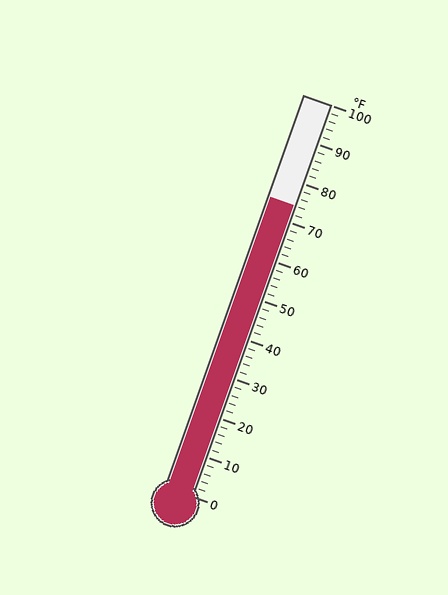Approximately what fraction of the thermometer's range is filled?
The thermometer is filled to approximately 75% of its range.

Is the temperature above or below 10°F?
The temperature is above 10°F.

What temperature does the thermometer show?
The thermometer shows approximately 74°F.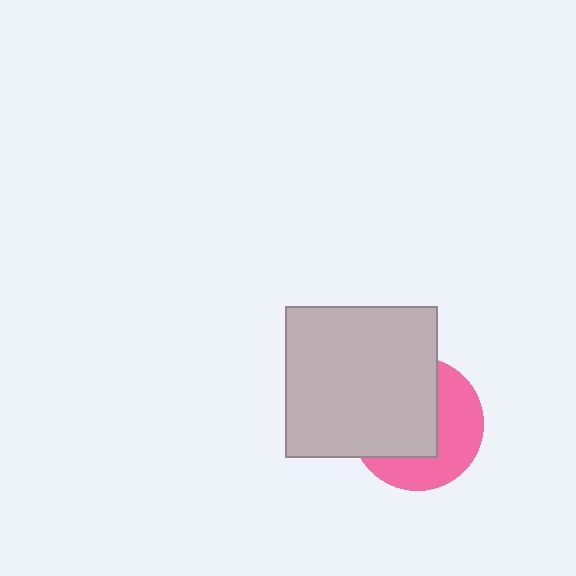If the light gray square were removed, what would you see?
You would see the complete pink circle.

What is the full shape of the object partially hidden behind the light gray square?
The partially hidden object is a pink circle.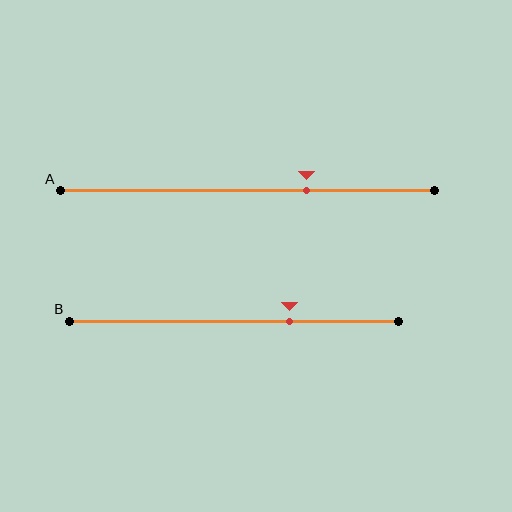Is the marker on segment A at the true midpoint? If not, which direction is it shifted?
No, the marker on segment A is shifted to the right by about 16% of the segment length.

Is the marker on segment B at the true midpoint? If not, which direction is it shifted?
No, the marker on segment B is shifted to the right by about 17% of the segment length.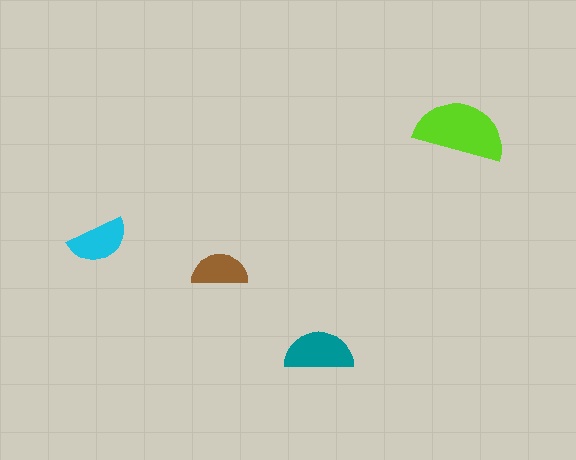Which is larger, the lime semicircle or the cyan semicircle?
The lime one.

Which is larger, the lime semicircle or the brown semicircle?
The lime one.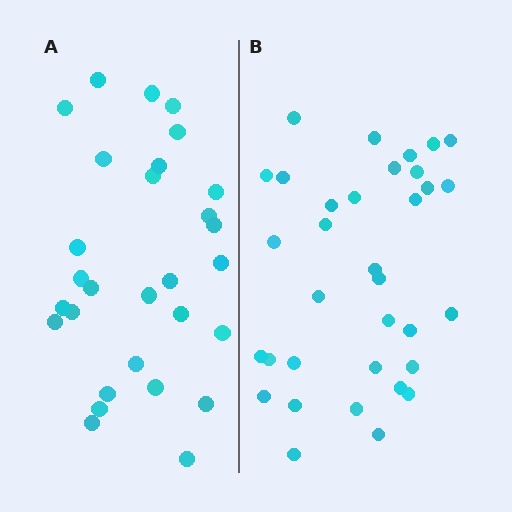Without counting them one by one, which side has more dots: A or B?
Region B (the right region) has more dots.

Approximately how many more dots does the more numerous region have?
Region B has about 5 more dots than region A.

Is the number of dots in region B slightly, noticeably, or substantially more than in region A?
Region B has only slightly more — the two regions are fairly close. The ratio is roughly 1.2 to 1.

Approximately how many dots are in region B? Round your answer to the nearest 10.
About 30 dots. (The exact count is 34, which rounds to 30.)